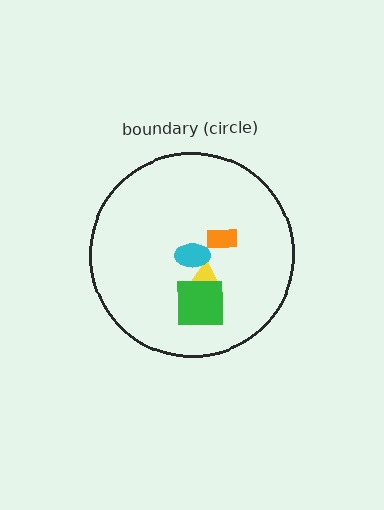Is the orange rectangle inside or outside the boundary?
Inside.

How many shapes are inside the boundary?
4 inside, 0 outside.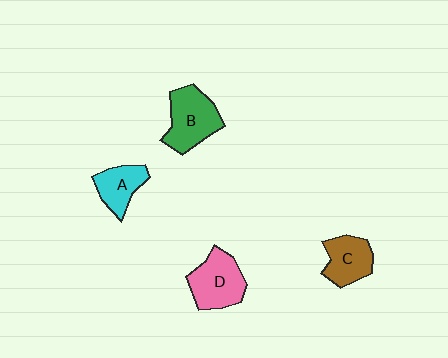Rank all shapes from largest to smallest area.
From largest to smallest: B (green), D (pink), C (brown), A (cyan).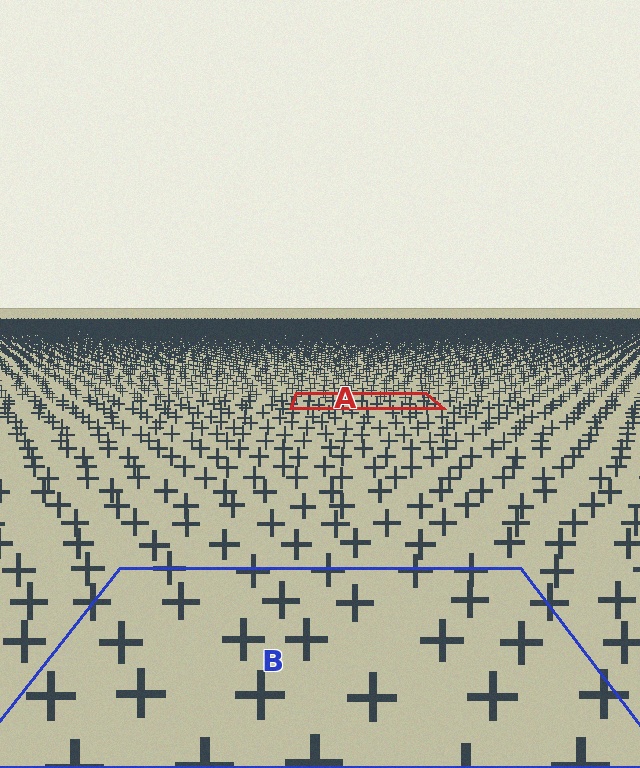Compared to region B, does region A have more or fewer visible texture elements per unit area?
Region A has more texture elements per unit area — they are packed more densely because it is farther away.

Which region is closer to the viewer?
Region B is closer. The texture elements there are larger and more spread out.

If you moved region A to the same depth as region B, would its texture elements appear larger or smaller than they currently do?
They would appear larger. At a closer depth, the same texture elements are projected at a bigger on-screen size.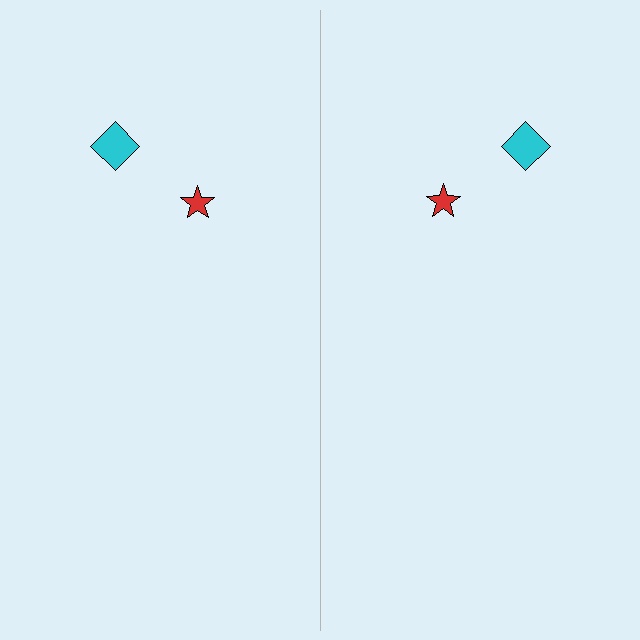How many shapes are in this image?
There are 4 shapes in this image.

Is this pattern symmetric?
Yes, this pattern has bilateral (reflection) symmetry.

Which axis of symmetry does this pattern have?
The pattern has a vertical axis of symmetry running through the center of the image.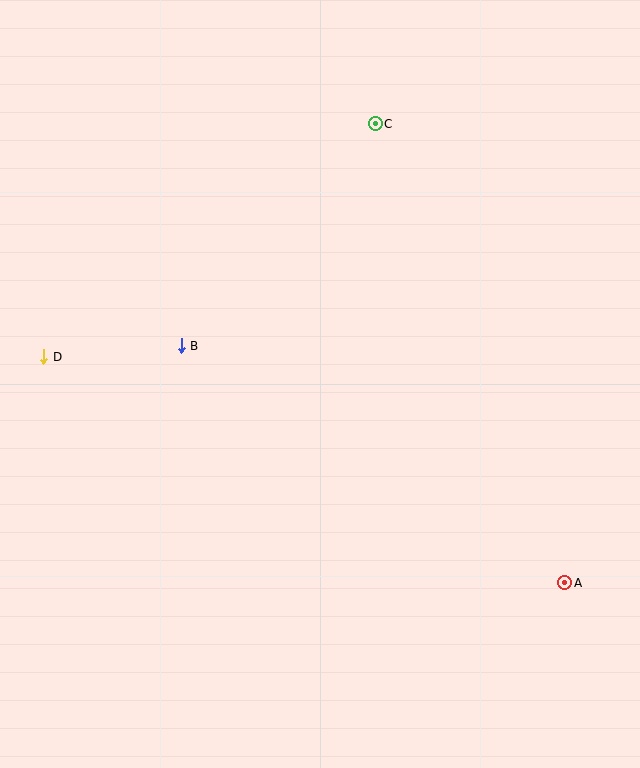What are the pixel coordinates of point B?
Point B is at (181, 346).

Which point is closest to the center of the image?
Point B at (181, 346) is closest to the center.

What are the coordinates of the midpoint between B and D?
The midpoint between B and D is at (112, 351).